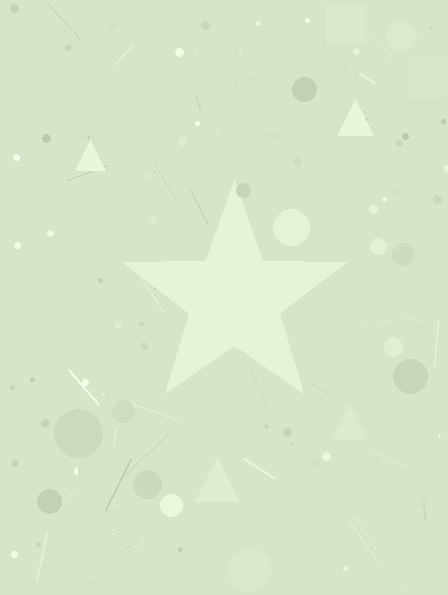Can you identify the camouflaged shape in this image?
The camouflaged shape is a star.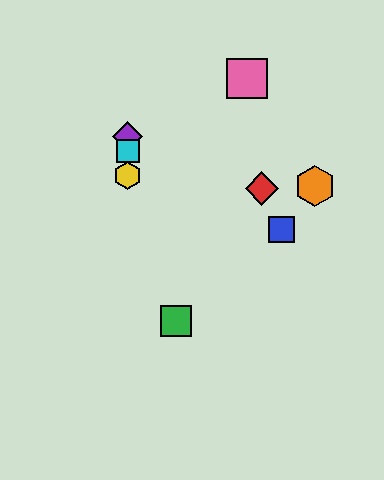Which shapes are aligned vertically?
The yellow hexagon, the purple diamond, the cyan square are aligned vertically.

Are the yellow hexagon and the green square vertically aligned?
No, the yellow hexagon is at x≈128 and the green square is at x≈176.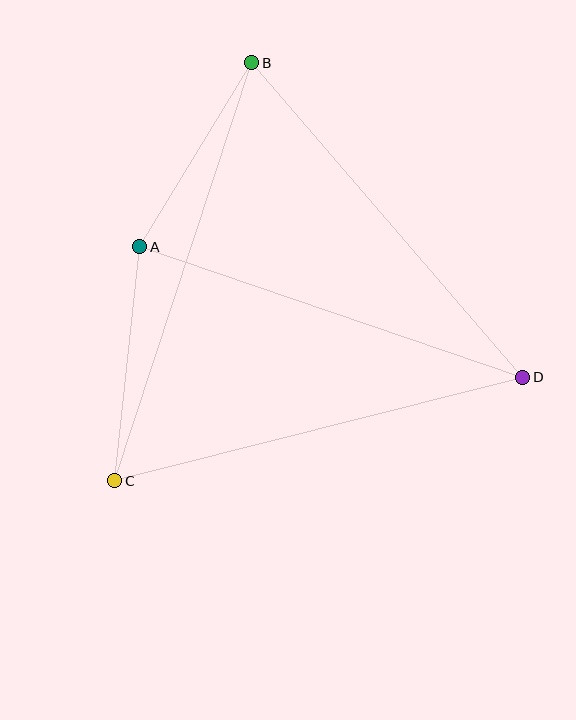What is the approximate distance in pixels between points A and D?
The distance between A and D is approximately 404 pixels.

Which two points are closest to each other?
Points A and B are closest to each other.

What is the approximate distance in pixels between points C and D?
The distance between C and D is approximately 421 pixels.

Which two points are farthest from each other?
Points B and C are farthest from each other.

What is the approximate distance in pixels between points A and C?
The distance between A and C is approximately 235 pixels.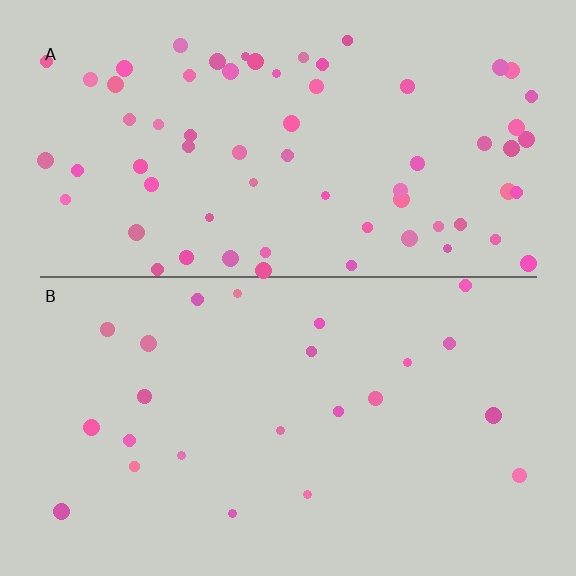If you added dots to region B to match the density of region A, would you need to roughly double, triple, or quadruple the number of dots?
Approximately triple.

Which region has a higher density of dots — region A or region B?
A (the top).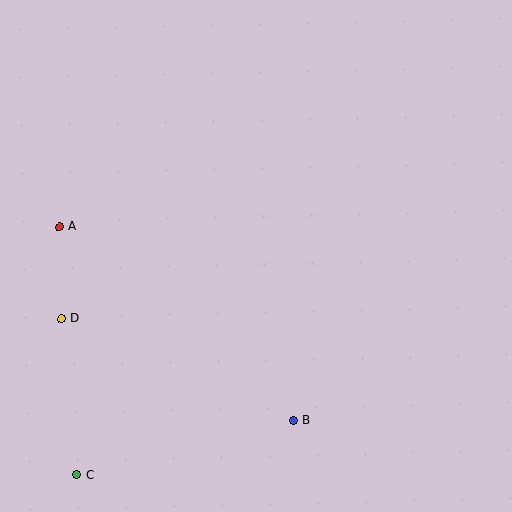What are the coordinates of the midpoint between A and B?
The midpoint between A and B is at (176, 324).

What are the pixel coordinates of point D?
Point D is at (62, 319).